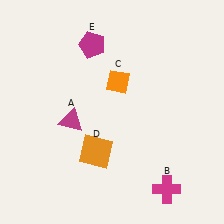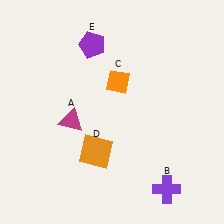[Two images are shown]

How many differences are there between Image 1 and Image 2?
There are 2 differences between the two images.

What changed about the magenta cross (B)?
In Image 1, B is magenta. In Image 2, it changed to purple.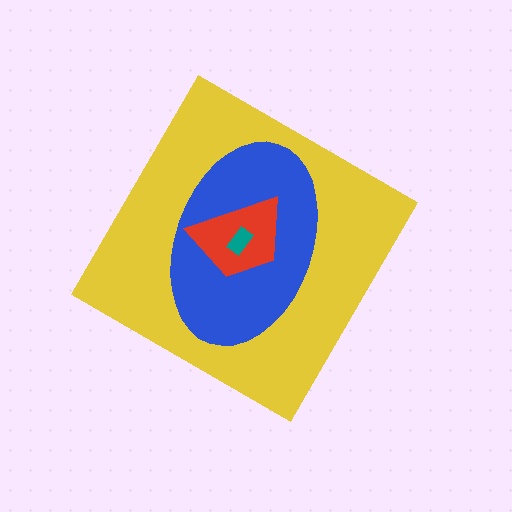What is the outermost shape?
The yellow diamond.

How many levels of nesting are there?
4.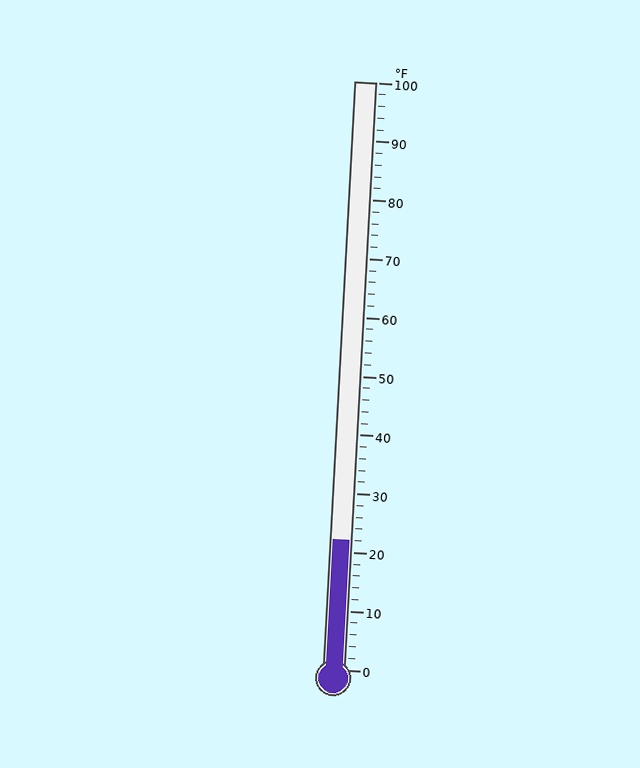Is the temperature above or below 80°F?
The temperature is below 80°F.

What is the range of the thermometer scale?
The thermometer scale ranges from 0°F to 100°F.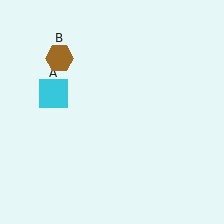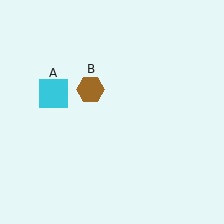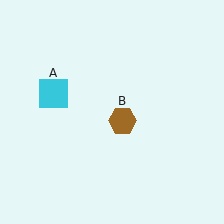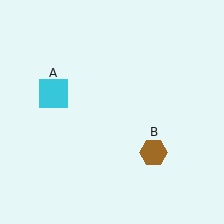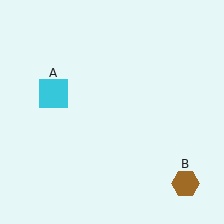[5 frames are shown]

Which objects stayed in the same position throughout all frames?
Cyan square (object A) remained stationary.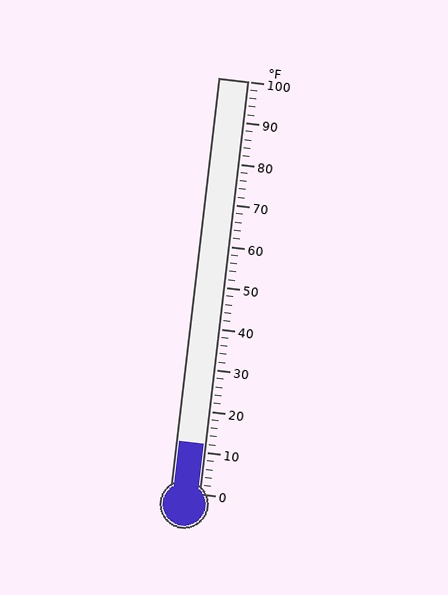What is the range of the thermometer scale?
The thermometer scale ranges from 0°F to 100°F.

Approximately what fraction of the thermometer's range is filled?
The thermometer is filled to approximately 10% of its range.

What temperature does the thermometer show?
The thermometer shows approximately 12°F.